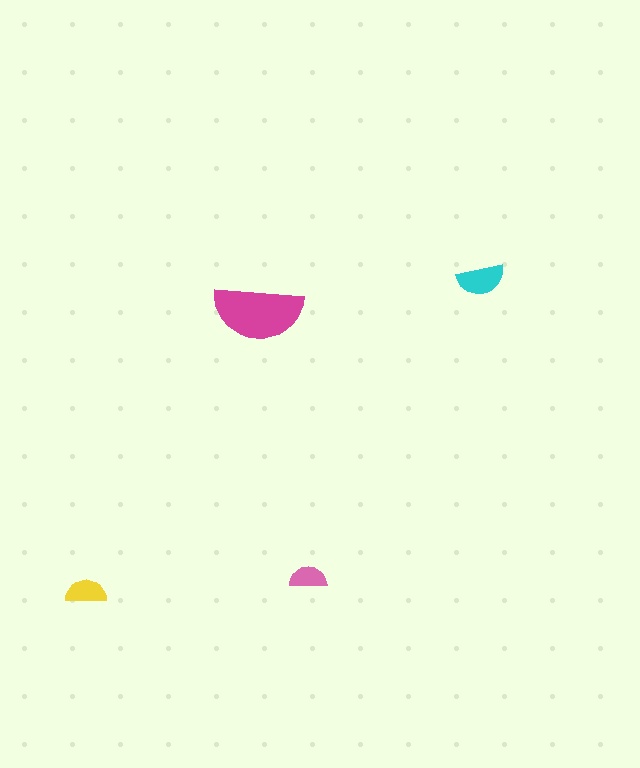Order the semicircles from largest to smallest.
the magenta one, the cyan one, the yellow one, the pink one.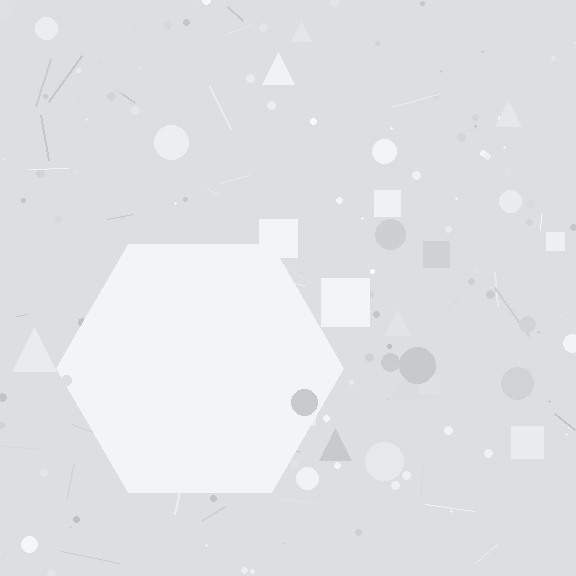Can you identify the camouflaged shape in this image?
The camouflaged shape is a hexagon.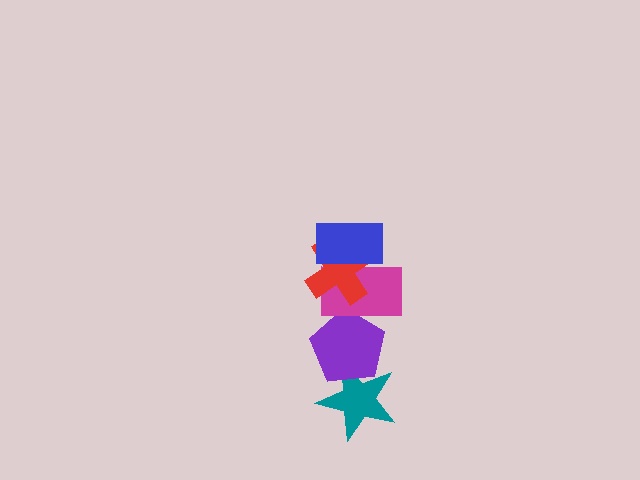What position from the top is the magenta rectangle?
The magenta rectangle is 3rd from the top.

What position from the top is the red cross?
The red cross is 2nd from the top.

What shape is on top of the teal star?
The purple pentagon is on top of the teal star.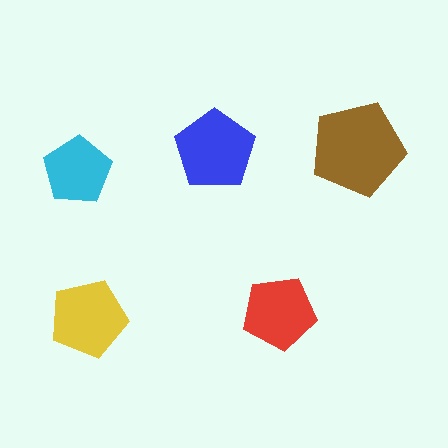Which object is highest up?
The brown pentagon is topmost.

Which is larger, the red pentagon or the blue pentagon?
The blue one.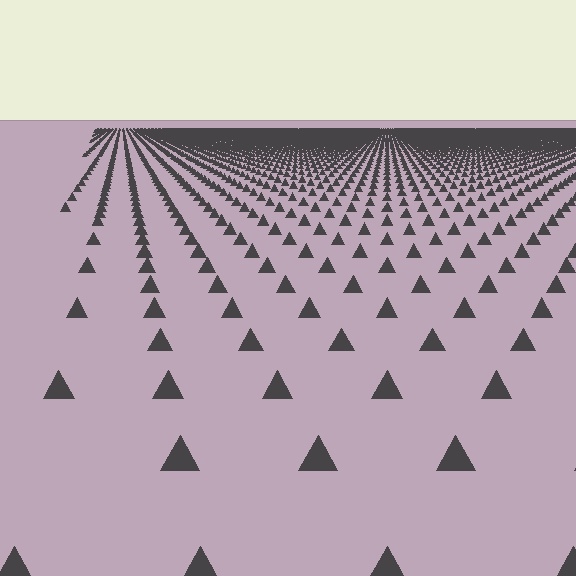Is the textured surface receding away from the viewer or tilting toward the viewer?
The surface is receding away from the viewer. Texture elements get smaller and denser toward the top.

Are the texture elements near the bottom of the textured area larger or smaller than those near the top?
Larger. Near the bottom, elements are closer to the viewer and appear at a bigger on-screen size.